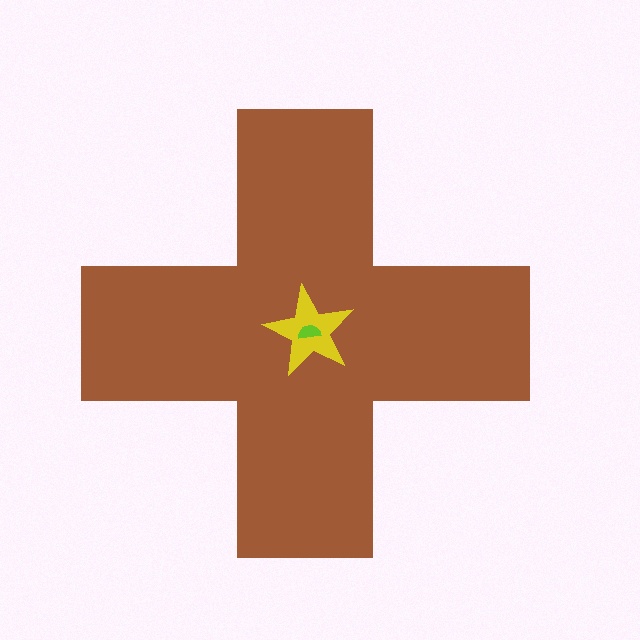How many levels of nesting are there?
3.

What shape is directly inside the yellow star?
The lime semicircle.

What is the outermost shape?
The brown cross.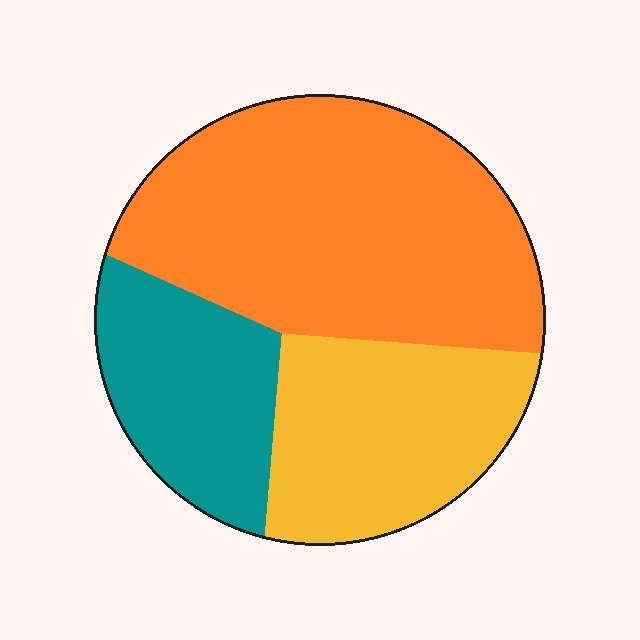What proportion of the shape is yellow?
Yellow takes up between a quarter and a half of the shape.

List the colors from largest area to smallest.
From largest to smallest: orange, yellow, teal.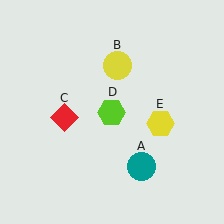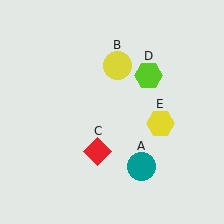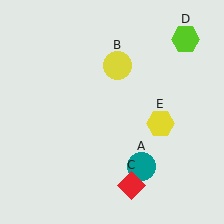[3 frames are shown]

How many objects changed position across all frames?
2 objects changed position: red diamond (object C), lime hexagon (object D).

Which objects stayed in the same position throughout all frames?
Teal circle (object A) and yellow circle (object B) and yellow hexagon (object E) remained stationary.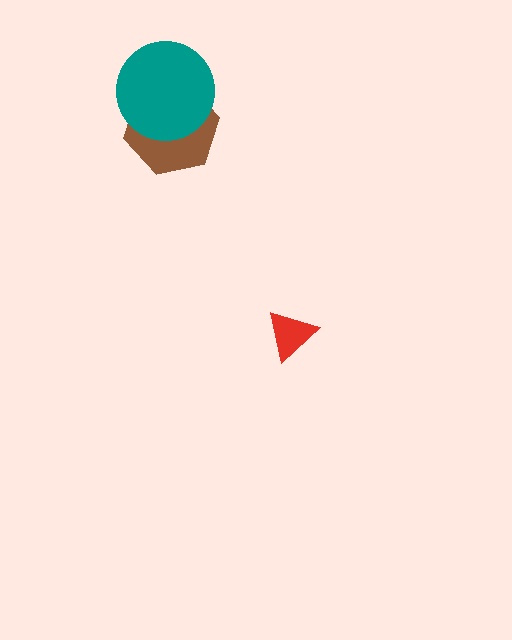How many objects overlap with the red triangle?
0 objects overlap with the red triangle.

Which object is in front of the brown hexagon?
The teal circle is in front of the brown hexagon.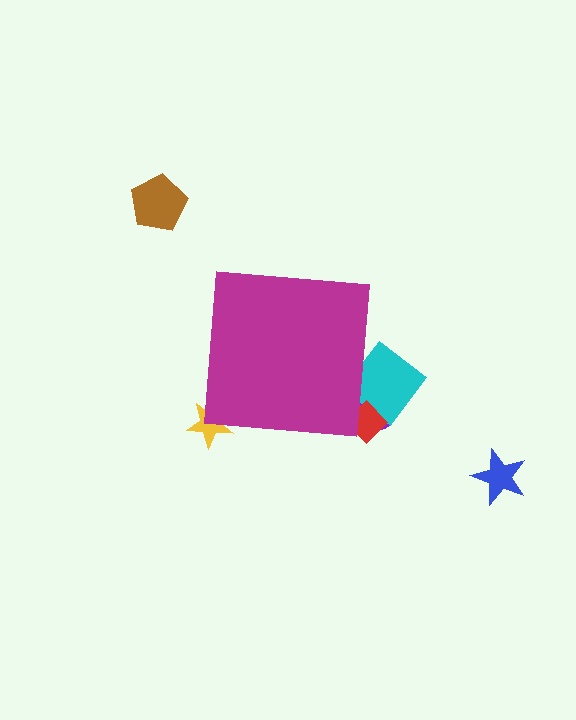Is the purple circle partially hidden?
Yes, the purple circle is partially hidden behind the magenta square.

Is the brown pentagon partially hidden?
No, the brown pentagon is fully visible.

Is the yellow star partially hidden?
Yes, the yellow star is partially hidden behind the magenta square.